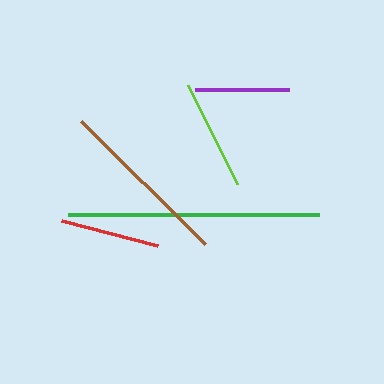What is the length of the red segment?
The red segment is approximately 100 pixels long.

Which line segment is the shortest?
The purple line is the shortest at approximately 94 pixels.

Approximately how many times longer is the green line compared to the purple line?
The green line is approximately 2.7 times the length of the purple line.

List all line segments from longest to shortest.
From longest to shortest: green, brown, lime, red, purple.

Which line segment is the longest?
The green line is the longest at approximately 251 pixels.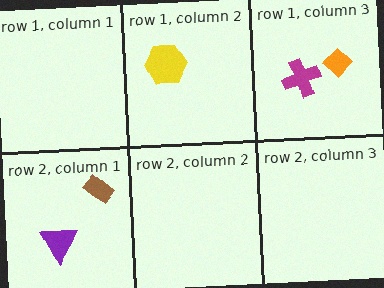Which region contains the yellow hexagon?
The row 1, column 2 region.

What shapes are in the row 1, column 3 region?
The magenta cross, the orange diamond.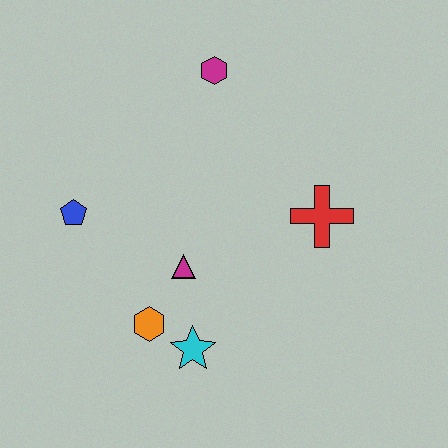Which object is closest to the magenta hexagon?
The red cross is closest to the magenta hexagon.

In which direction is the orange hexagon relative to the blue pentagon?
The orange hexagon is below the blue pentagon.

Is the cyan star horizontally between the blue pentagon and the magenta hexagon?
Yes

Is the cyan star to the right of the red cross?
No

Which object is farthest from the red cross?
The blue pentagon is farthest from the red cross.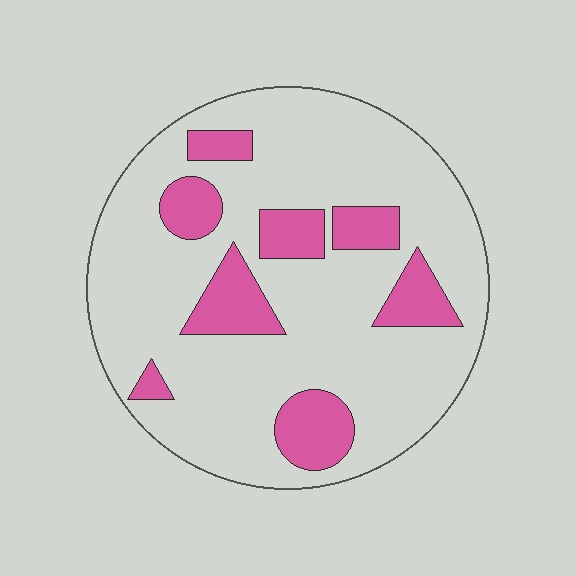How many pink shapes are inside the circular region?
8.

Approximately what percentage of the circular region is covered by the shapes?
Approximately 20%.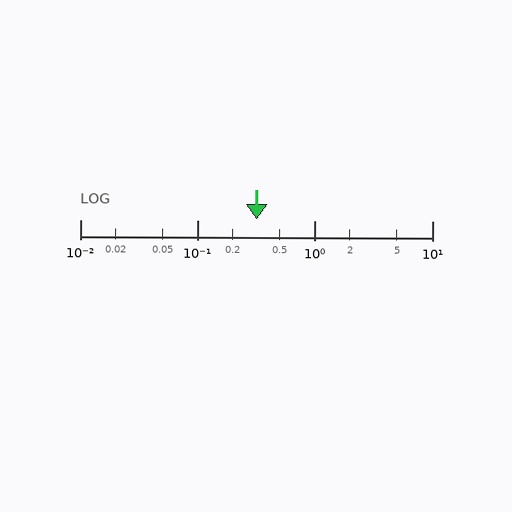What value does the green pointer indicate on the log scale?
The pointer indicates approximately 0.32.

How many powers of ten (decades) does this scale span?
The scale spans 3 decades, from 0.01 to 10.